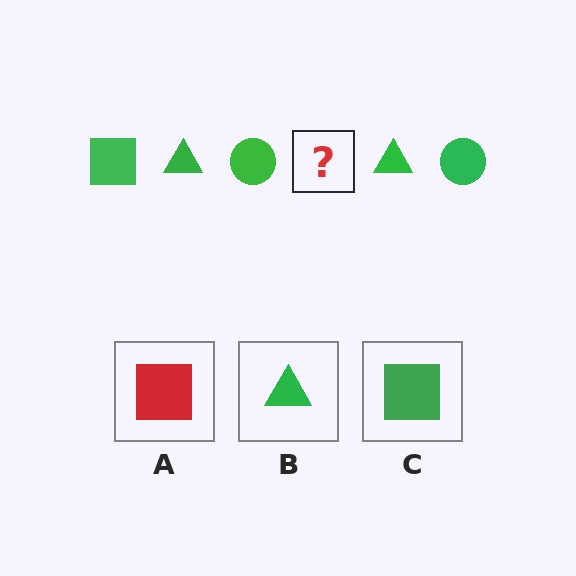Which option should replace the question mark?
Option C.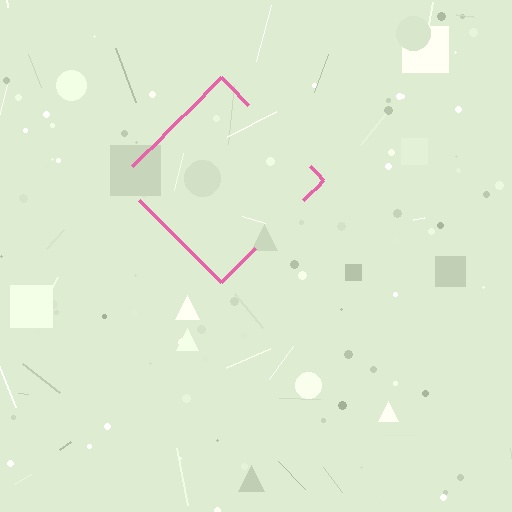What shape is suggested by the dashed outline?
The dashed outline suggests a diamond.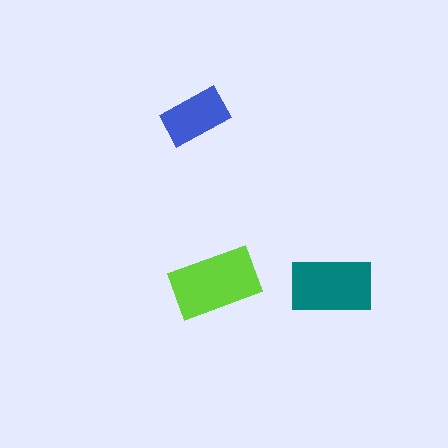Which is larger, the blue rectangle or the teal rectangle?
The teal one.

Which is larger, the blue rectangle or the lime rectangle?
The lime one.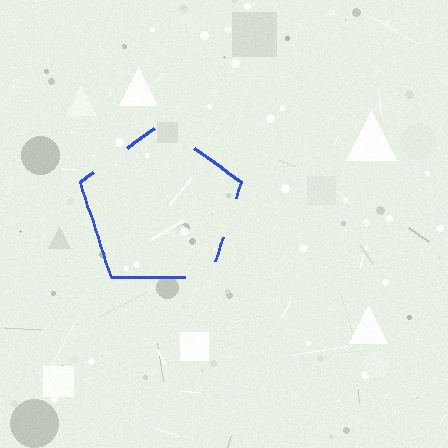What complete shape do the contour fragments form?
The contour fragments form a pentagon.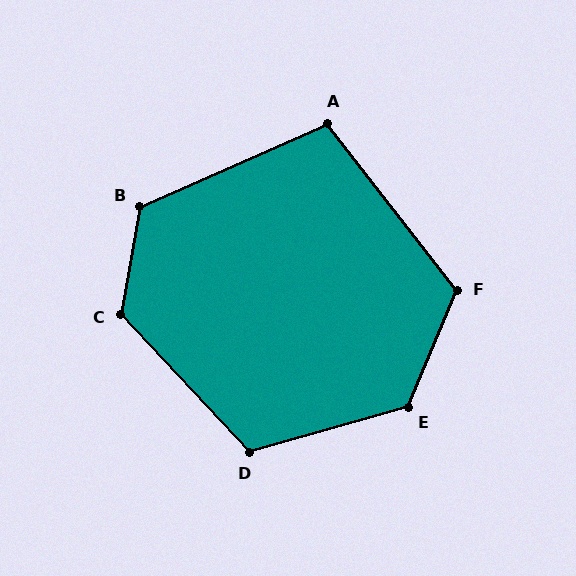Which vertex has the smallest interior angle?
A, at approximately 104 degrees.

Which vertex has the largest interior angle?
E, at approximately 129 degrees.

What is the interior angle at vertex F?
Approximately 119 degrees (obtuse).